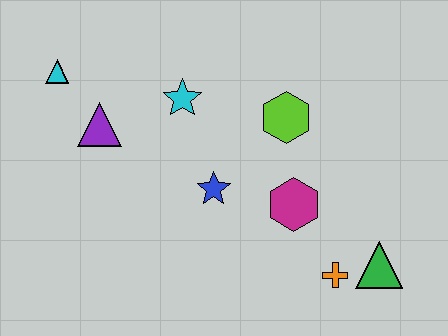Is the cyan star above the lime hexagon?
Yes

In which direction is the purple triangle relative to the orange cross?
The purple triangle is to the left of the orange cross.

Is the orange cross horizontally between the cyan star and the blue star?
No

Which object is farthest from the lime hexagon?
The cyan triangle is farthest from the lime hexagon.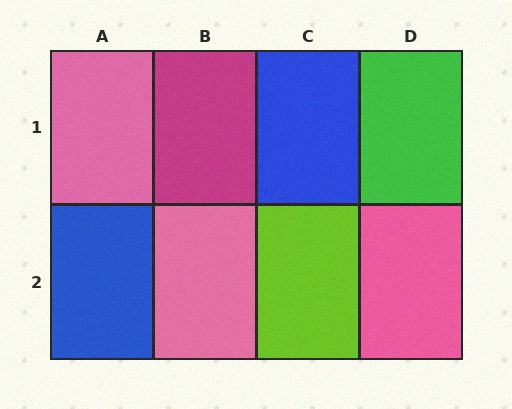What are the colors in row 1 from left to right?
Pink, magenta, blue, green.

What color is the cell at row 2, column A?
Blue.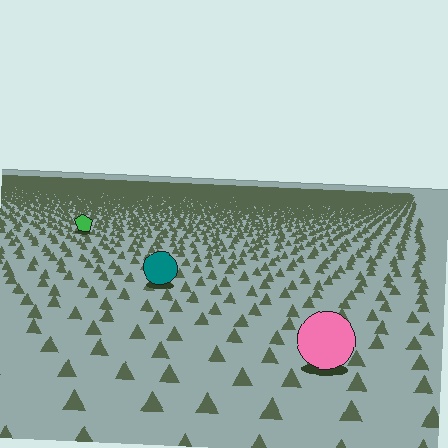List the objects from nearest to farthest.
From nearest to farthest: the pink circle, the teal circle, the green pentagon.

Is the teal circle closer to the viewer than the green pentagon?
Yes. The teal circle is closer — you can tell from the texture gradient: the ground texture is coarser near it.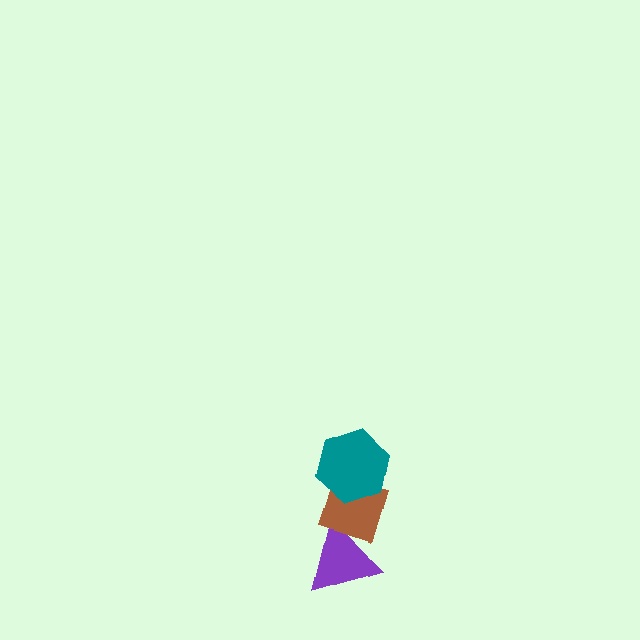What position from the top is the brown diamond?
The brown diamond is 2nd from the top.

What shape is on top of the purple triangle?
The brown diamond is on top of the purple triangle.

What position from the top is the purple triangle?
The purple triangle is 3rd from the top.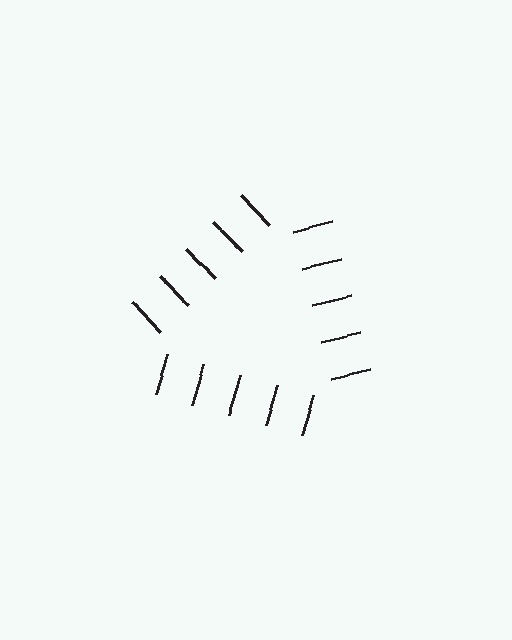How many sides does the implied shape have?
3 sides — the line-ends trace a triangle.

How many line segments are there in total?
15 — 5 along each of the 3 edges.